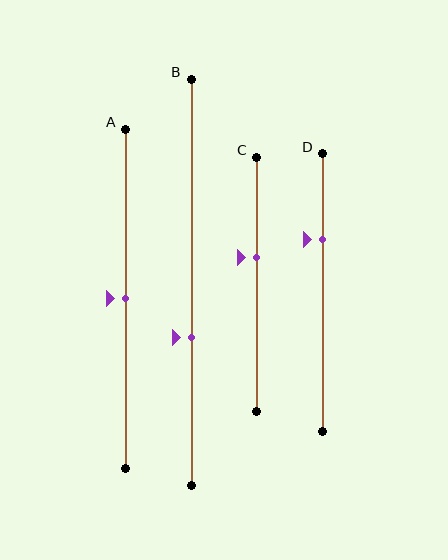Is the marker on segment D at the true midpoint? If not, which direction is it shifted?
No, the marker on segment D is shifted upward by about 19% of the segment length.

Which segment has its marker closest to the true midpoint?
Segment A has its marker closest to the true midpoint.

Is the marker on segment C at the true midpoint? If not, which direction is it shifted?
No, the marker on segment C is shifted upward by about 10% of the segment length.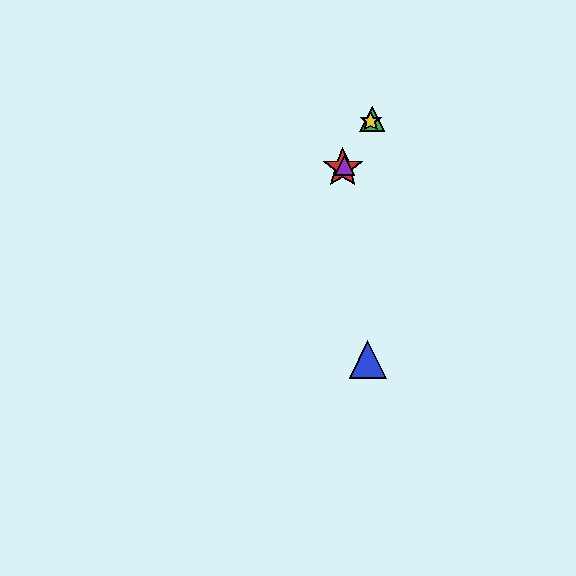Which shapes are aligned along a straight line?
The red star, the green triangle, the yellow star, the purple triangle are aligned along a straight line.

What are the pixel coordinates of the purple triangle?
The purple triangle is at (345, 165).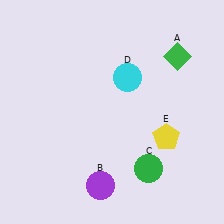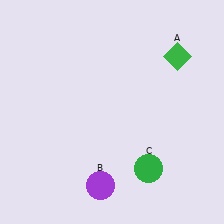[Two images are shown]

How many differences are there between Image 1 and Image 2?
There are 2 differences between the two images.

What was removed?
The yellow pentagon (E), the cyan circle (D) were removed in Image 2.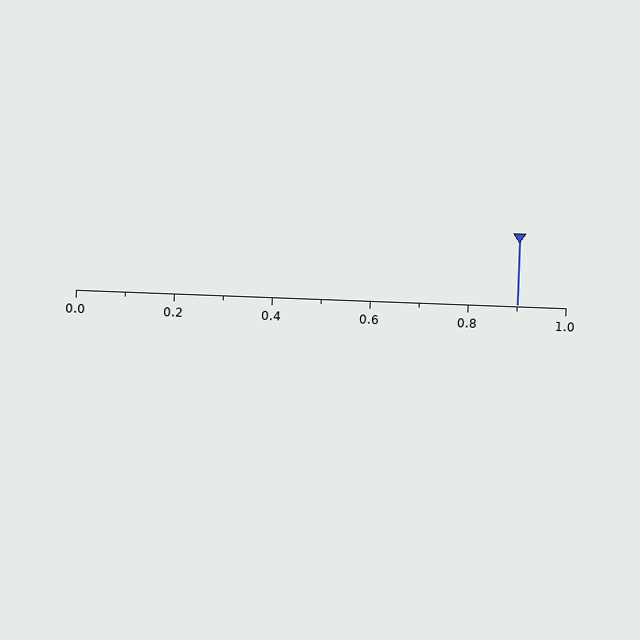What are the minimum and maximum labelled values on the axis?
The axis runs from 0.0 to 1.0.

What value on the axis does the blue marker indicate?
The marker indicates approximately 0.9.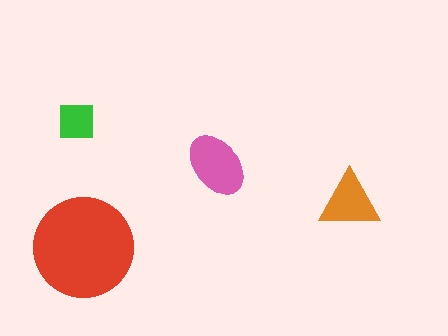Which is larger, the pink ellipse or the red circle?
The red circle.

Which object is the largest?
The red circle.